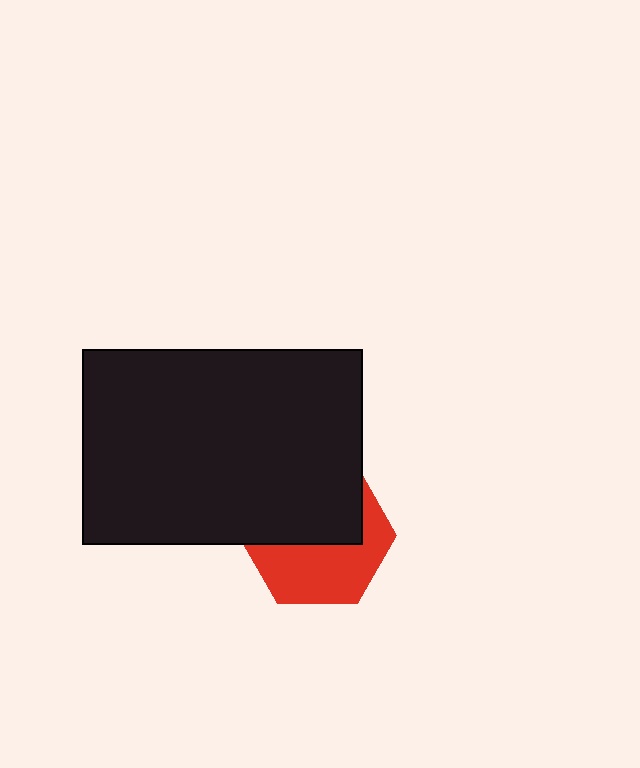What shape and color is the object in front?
The object in front is a black rectangle.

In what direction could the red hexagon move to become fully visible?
The red hexagon could move down. That would shift it out from behind the black rectangle entirely.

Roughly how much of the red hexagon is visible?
About half of it is visible (roughly 48%).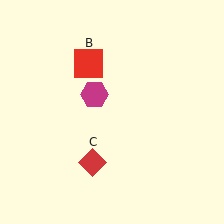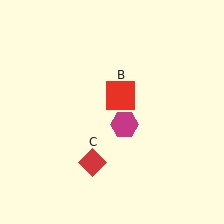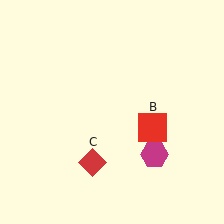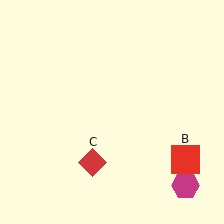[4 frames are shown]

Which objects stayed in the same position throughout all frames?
Red diamond (object C) remained stationary.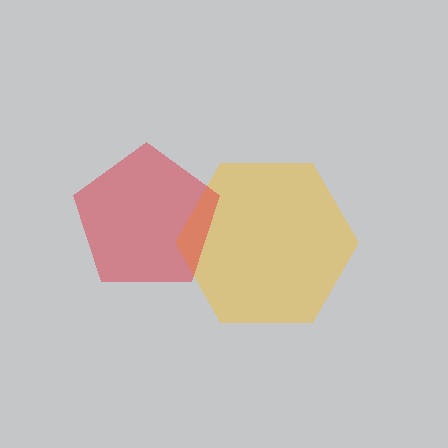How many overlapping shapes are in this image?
There are 2 overlapping shapes in the image.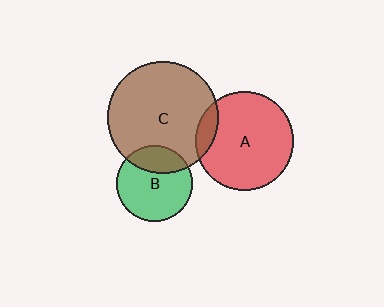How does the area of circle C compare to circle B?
Approximately 2.2 times.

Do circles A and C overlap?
Yes.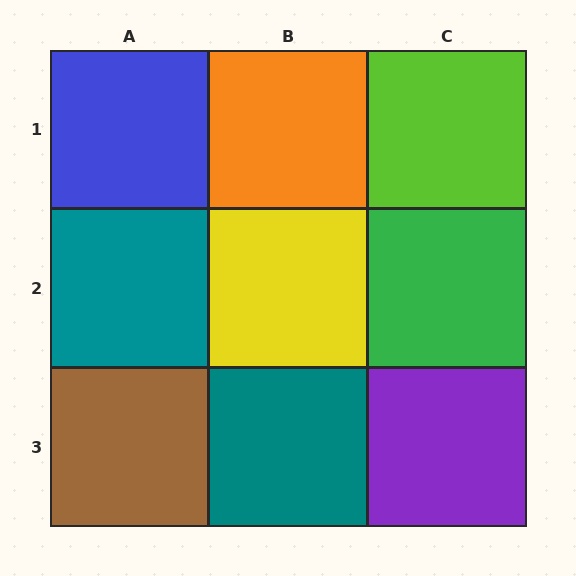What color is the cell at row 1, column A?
Blue.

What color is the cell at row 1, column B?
Orange.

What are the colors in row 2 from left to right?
Teal, yellow, green.